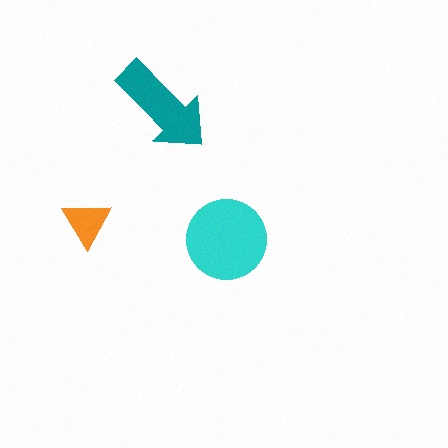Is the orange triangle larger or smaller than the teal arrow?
Smaller.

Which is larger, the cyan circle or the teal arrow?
The cyan circle.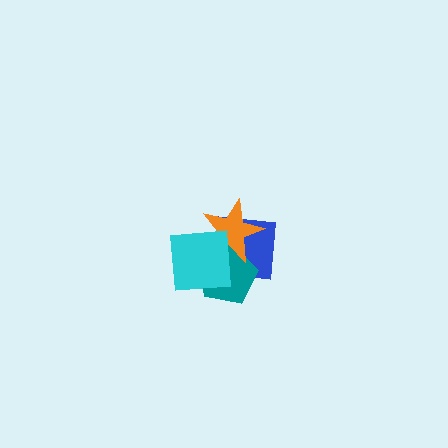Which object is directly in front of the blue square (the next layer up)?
The teal pentagon is directly in front of the blue square.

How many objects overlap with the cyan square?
3 objects overlap with the cyan square.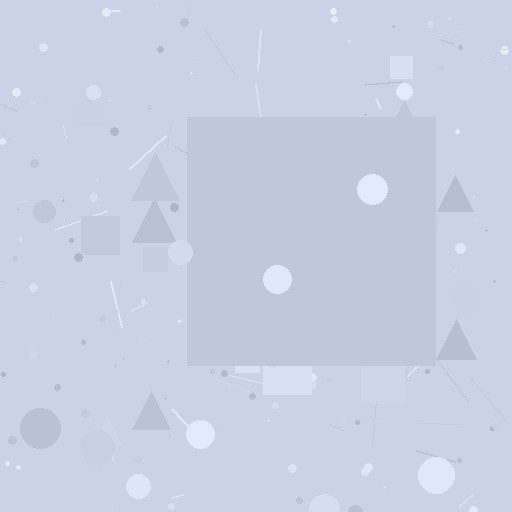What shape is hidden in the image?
A square is hidden in the image.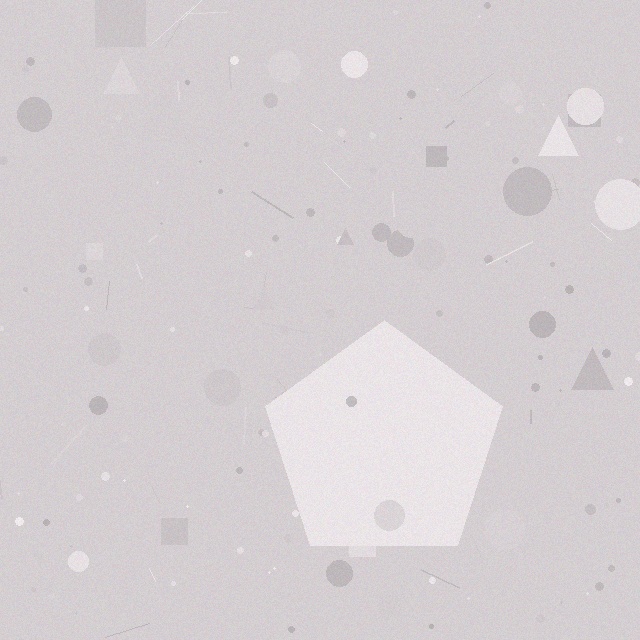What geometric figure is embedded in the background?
A pentagon is embedded in the background.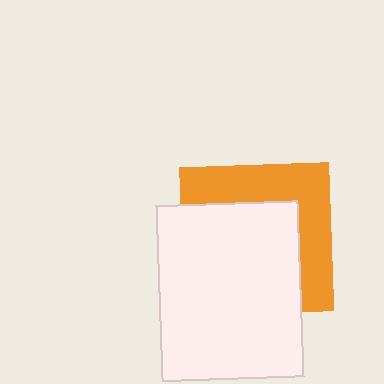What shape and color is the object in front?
The object in front is a white rectangle.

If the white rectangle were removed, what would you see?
You would see the complete orange square.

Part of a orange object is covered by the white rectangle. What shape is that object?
It is a square.